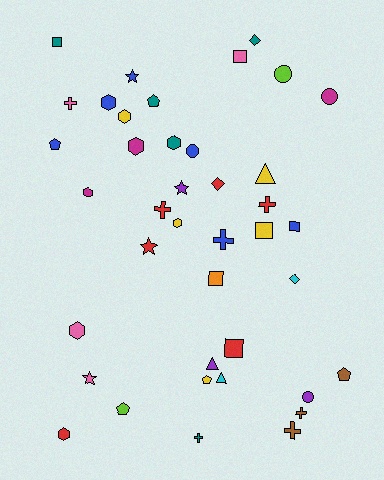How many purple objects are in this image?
There are 3 purple objects.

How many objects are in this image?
There are 40 objects.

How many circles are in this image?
There are 4 circles.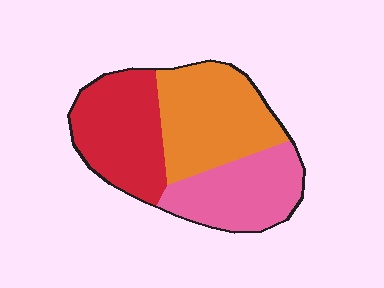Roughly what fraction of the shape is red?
Red covers about 35% of the shape.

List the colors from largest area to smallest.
From largest to smallest: orange, red, pink.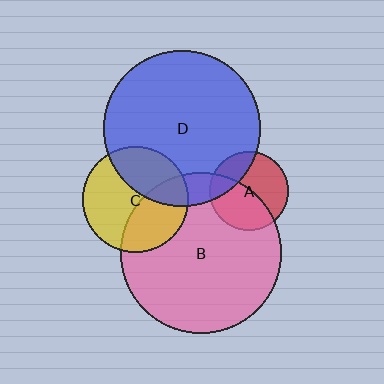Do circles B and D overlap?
Yes.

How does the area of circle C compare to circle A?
Approximately 1.8 times.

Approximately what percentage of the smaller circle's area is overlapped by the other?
Approximately 10%.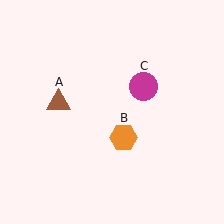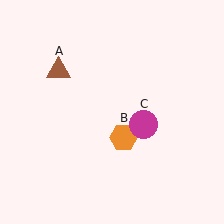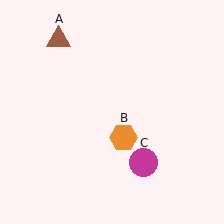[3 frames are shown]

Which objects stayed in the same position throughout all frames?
Orange hexagon (object B) remained stationary.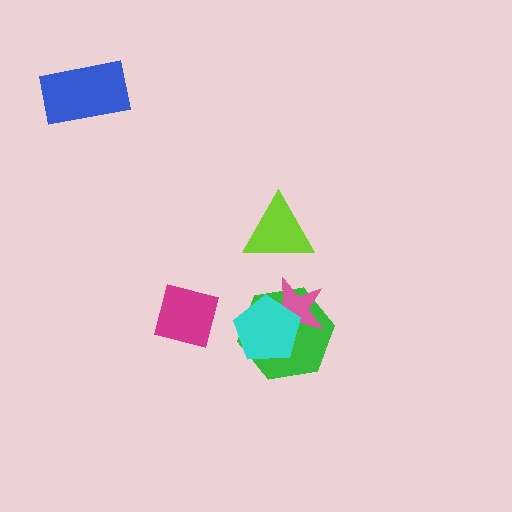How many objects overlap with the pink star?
2 objects overlap with the pink star.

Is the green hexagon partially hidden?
Yes, it is partially covered by another shape.